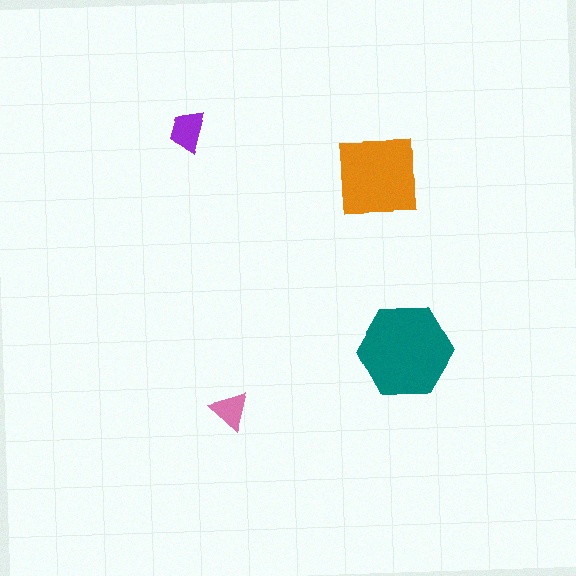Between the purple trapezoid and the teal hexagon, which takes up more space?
The teal hexagon.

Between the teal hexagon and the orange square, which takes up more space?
The teal hexagon.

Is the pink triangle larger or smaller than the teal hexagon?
Smaller.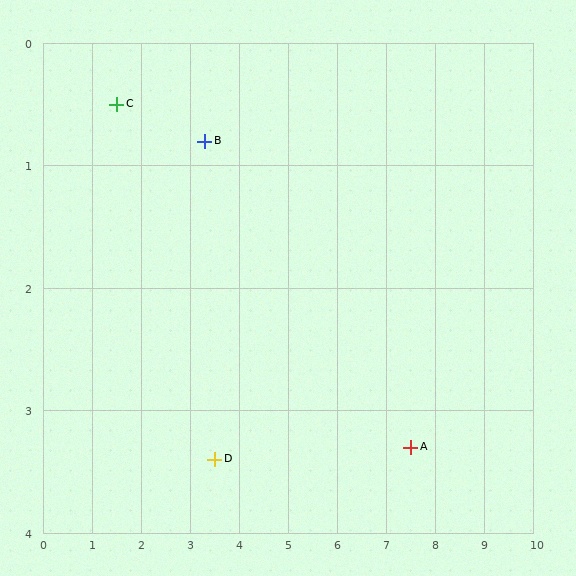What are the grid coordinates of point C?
Point C is at approximately (1.5, 0.5).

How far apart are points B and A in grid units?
Points B and A are about 4.9 grid units apart.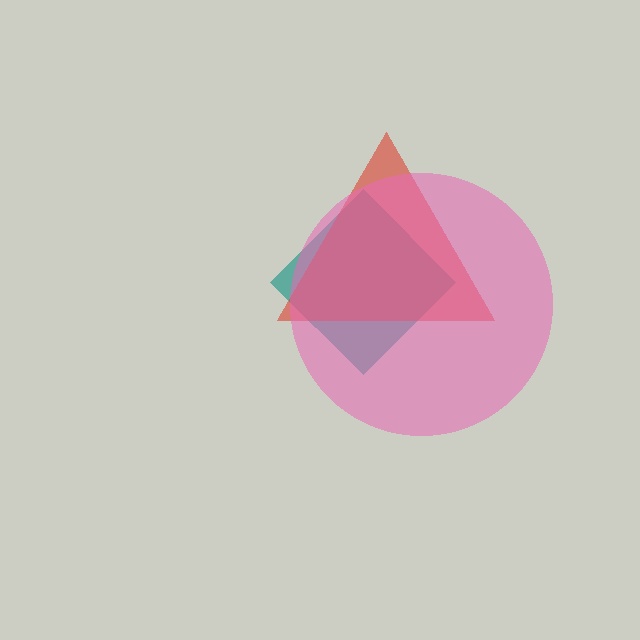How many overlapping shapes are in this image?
There are 3 overlapping shapes in the image.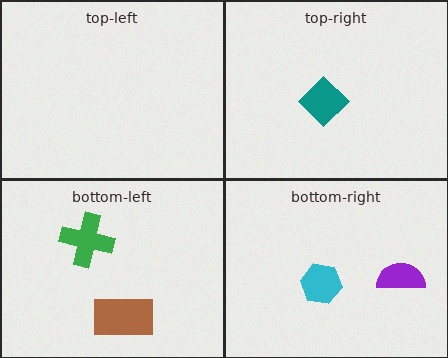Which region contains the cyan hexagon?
The bottom-right region.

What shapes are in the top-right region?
The teal diamond.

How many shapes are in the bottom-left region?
2.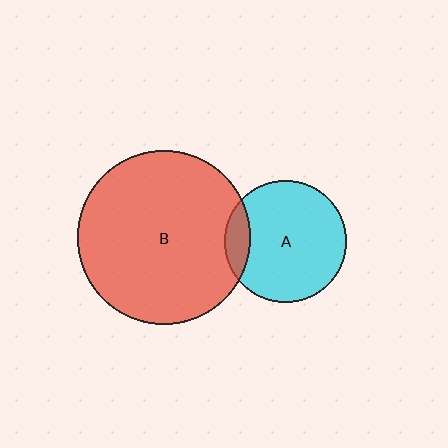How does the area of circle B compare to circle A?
Approximately 2.0 times.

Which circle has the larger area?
Circle B (red).